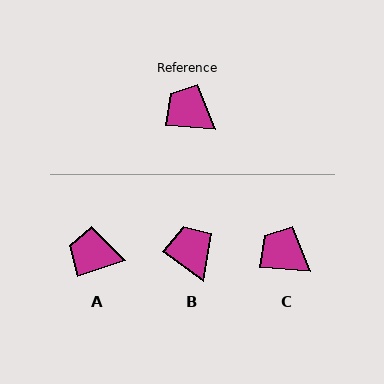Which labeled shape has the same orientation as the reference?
C.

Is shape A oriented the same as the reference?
No, it is off by about 23 degrees.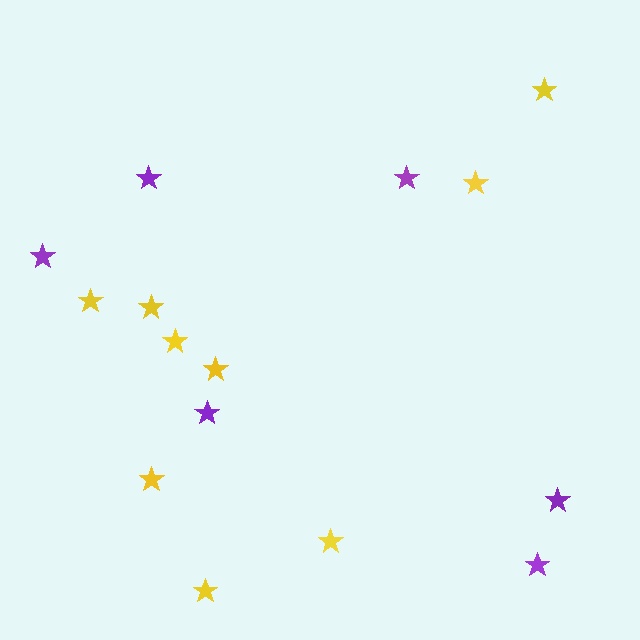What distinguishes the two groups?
There are 2 groups: one group of purple stars (6) and one group of yellow stars (9).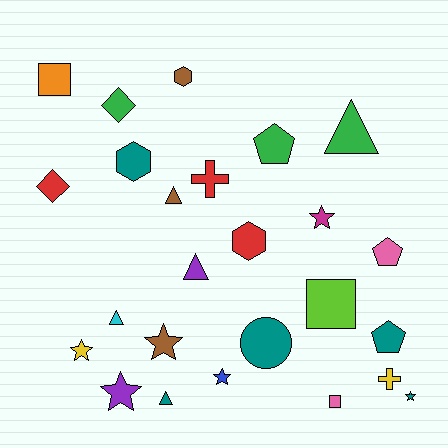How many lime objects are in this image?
There is 1 lime object.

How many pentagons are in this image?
There are 3 pentagons.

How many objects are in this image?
There are 25 objects.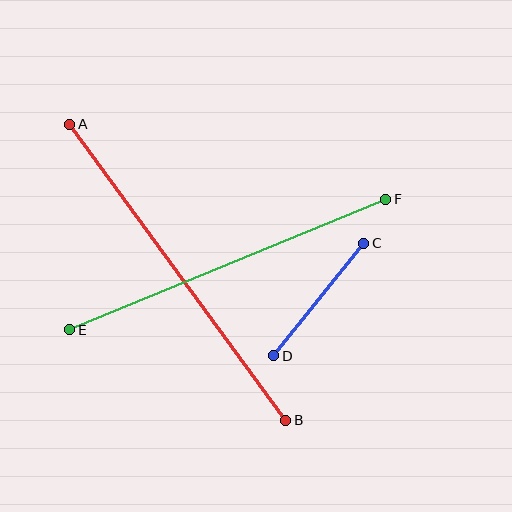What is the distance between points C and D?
The distance is approximately 144 pixels.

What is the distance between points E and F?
The distance is approximately 342 pixels.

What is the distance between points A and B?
The distance is approximately 366 pixels.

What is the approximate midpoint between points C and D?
The midpoint is at approximately (319, 300) pixels.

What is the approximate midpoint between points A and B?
The midpoint is at approximately (178, 272) pixels.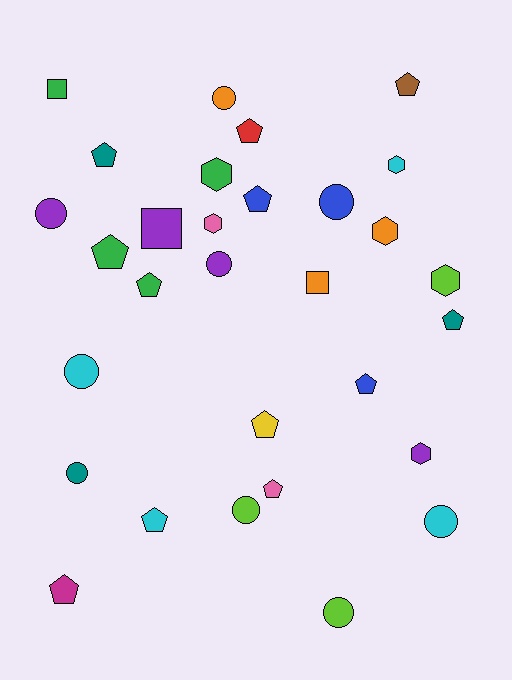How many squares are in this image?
There are 3 squares.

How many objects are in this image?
There are 30 objects.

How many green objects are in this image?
There are 4 green objects.